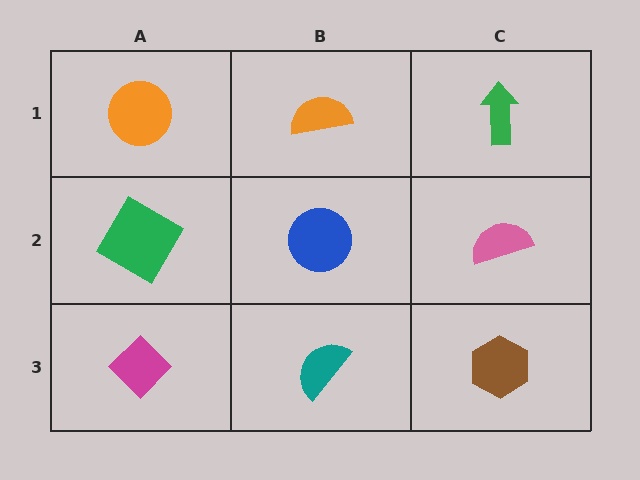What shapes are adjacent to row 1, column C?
A pink semicircle (row 2, column C), an orange semicircle (row 1, column B).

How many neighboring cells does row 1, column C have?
2.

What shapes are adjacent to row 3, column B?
A blue circle (row 2, column B), a magenta diamond (row 3, column A), a brown hexagon (row 3, column C).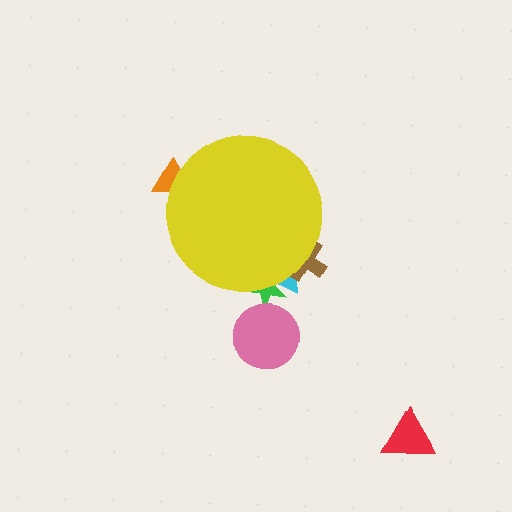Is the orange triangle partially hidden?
Yes, the orange triangle is partially hidden behind the yellow circle.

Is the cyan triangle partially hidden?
Yes, the cyan triangle is partially hidden behind the yellow circle.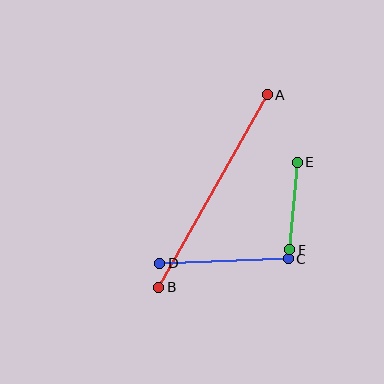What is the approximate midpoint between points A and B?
The midpoint is at approximately (213, 191) pixels.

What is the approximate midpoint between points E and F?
The midpoint is at approximately (293, 206) pixels.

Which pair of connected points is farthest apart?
Points A and B are farthest apart.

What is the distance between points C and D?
The distance is approximately 129 pixels.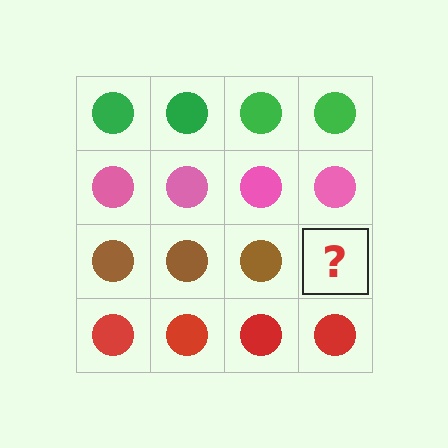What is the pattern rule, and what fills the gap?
The rule is that each row has a consistent color. The gap should be filled with a brown circle.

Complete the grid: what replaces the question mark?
The question mark should be replaced with a brown circle.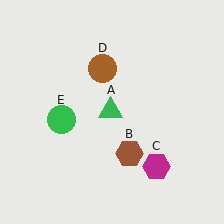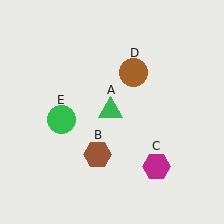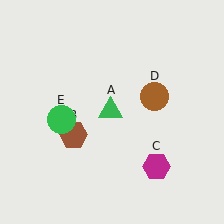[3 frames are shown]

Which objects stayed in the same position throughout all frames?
Green triangle (object A) and magenta hexagon (object C) and green circle (object E) remained stationary.